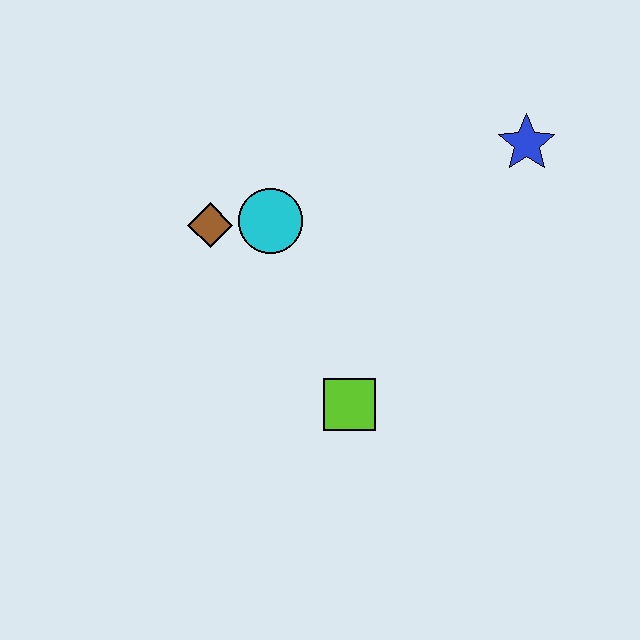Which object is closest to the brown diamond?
The cyan circle is closest to the brown diamond.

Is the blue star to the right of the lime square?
Yes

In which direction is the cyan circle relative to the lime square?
The cyan circle is above the lime square.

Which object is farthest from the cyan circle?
The blue star is farthest from the cyan circle.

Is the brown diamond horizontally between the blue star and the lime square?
No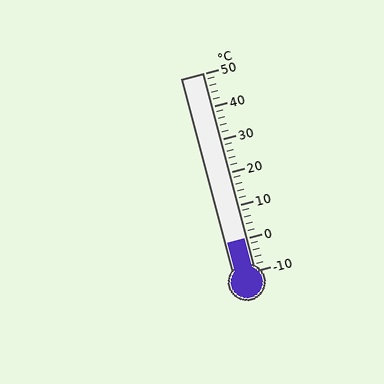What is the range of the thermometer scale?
The thermometer scale ranges from -10°C to 50°C.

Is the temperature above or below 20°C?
The temperature is below 20°C.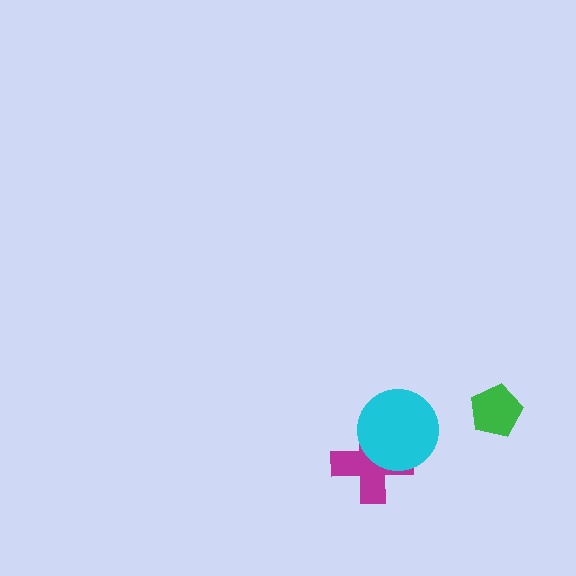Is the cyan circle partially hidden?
No, no other shape covers it.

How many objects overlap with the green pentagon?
0 objects overlap with the green pentagon.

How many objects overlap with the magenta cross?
1 object overlaps with the magenta cross.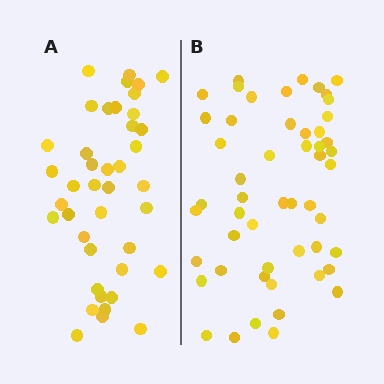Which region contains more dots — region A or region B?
Region B (the right region) has more dots.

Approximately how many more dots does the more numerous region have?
Region B has roughly 12 or so more dots than region A.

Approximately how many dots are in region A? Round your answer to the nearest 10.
About 40 dots. (The exact count is 41, which rounds to 40.)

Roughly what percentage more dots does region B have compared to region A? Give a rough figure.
About 25% more.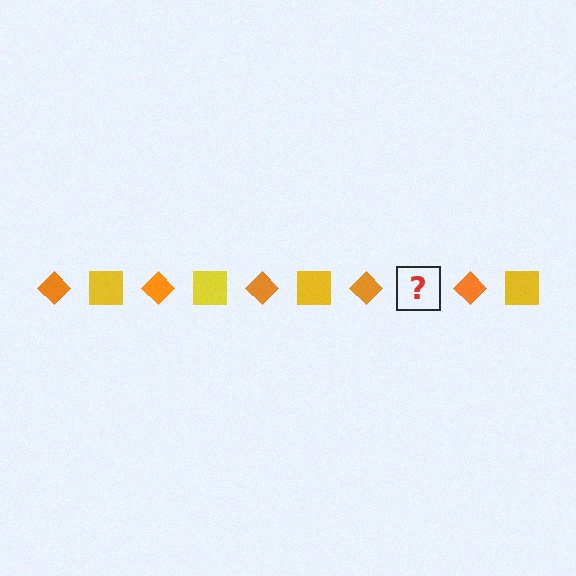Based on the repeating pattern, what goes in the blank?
The blank should be a yellow square.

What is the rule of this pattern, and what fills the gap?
The rule is that the pattern alternates between orange diamond and yellow square. The gap should be filled with a yellow square.